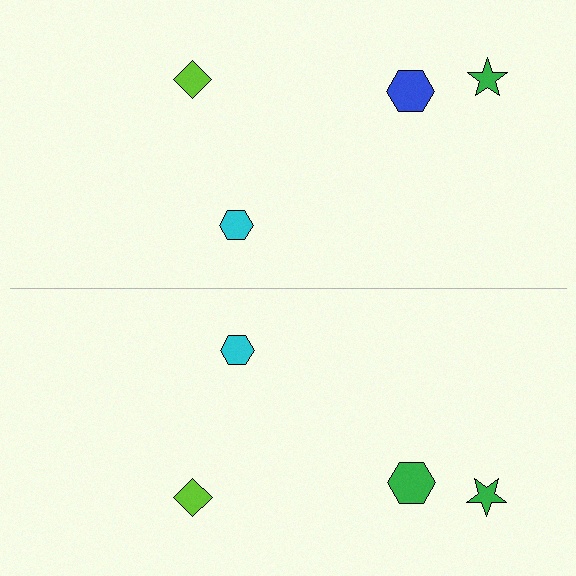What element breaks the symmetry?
The green hexagon on the bottom side breaks the symmetry — its mirror counterpart is blue.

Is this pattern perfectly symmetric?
No, the pattern is not perfectly symmetric. The green hexagon on the bottom side breaks the symmetry — its mirror counterpart is blue.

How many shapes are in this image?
There are 8 shapes in this image.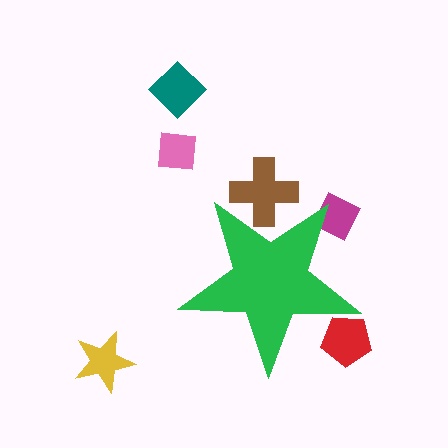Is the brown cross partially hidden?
Yes, the brown cross is partially hidden behind the green star.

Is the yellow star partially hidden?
No, the yellow star is fully visible.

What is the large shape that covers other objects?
A green star.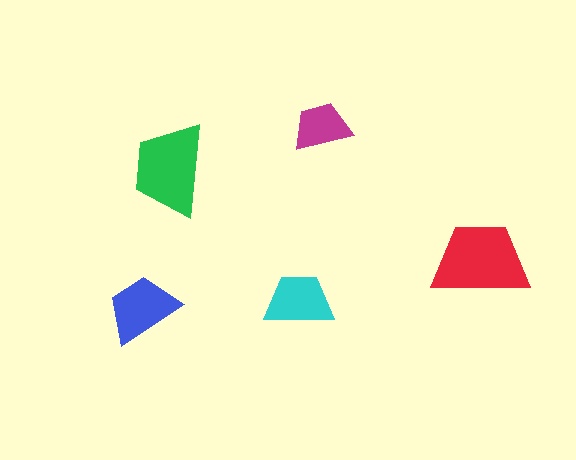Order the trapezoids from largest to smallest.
the red one, the green one, the blue one, the cyan one, the magenta one.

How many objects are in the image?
There are 5 objects in the image.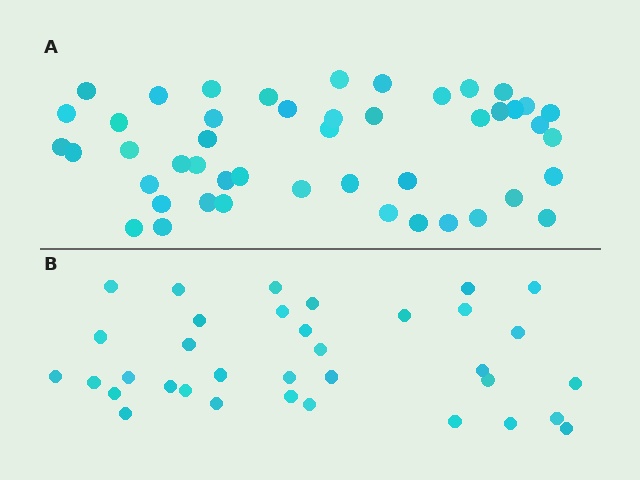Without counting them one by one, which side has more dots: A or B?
Region A (the top region) has more dots.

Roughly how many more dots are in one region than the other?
Region A has roughly 12 or so more dots than region B.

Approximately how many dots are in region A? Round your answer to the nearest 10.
About 50 dots. (The exact count is 47, which rounds to 50.)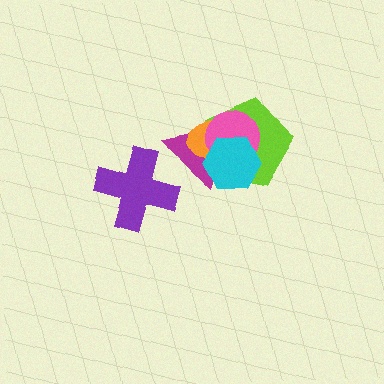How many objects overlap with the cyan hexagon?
4 objects overlap with the cyan hexagon.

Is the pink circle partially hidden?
Yes, it is partially covered by another shape.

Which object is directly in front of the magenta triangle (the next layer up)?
The lime pentagon is directly in front of the magenta triangle.